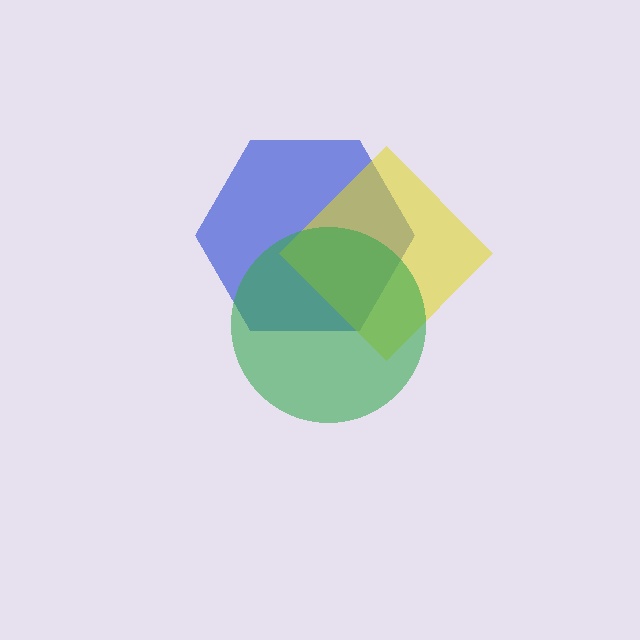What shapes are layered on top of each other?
The layered shapes are: a blue hexagon, a yellow diamond, a green circle.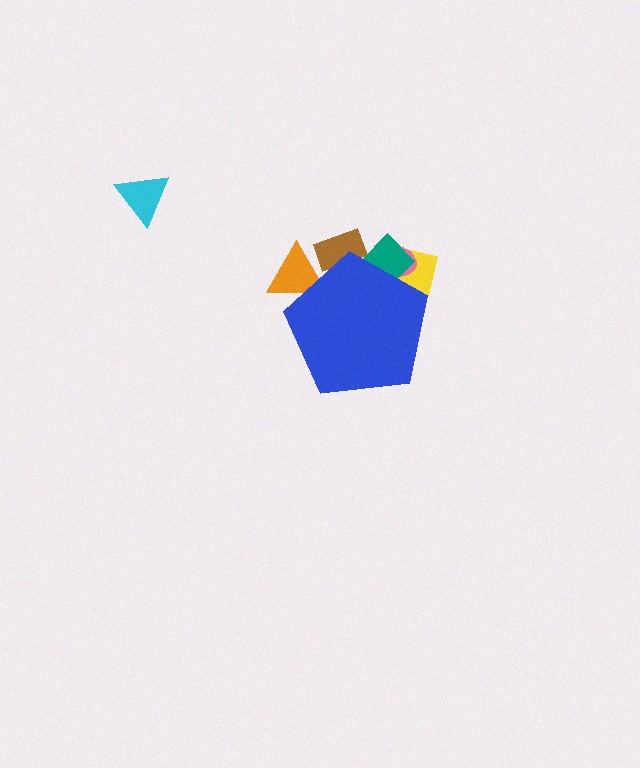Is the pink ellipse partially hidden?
Yes, the pink ellipse is partially hidden behind the blue pentagon.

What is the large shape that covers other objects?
A blue pentagon.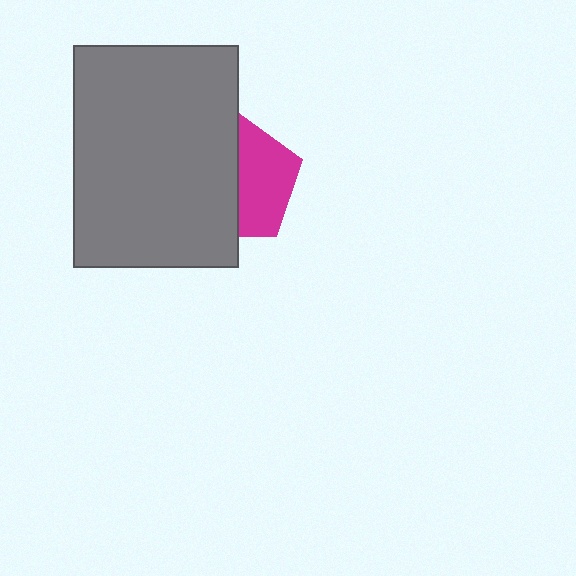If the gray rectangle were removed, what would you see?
You would see the complete magenta pentagon.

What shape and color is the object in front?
The object in front is a gray rectangle.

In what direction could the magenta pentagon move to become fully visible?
The magenta pentagon could move right. That would shift it out from behind the gray rectangle entirely.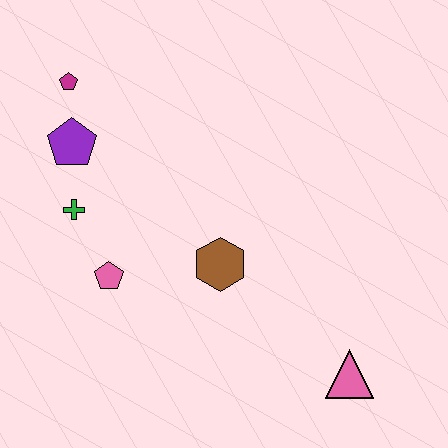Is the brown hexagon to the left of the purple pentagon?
No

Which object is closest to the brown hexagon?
The pink pentagon is closest to the brown hexagon.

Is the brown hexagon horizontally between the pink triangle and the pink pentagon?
Yes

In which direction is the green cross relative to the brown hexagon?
The green cross is to the left of the brown hexagon.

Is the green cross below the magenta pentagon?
Yes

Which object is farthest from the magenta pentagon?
The pink triangle is farthest from the magenta pentagon.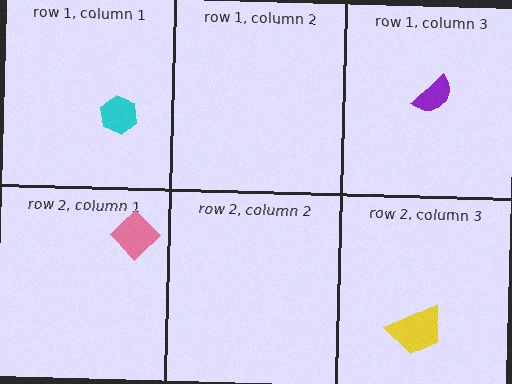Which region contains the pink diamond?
The row 2, column 1 region.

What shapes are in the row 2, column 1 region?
The pink diamond.